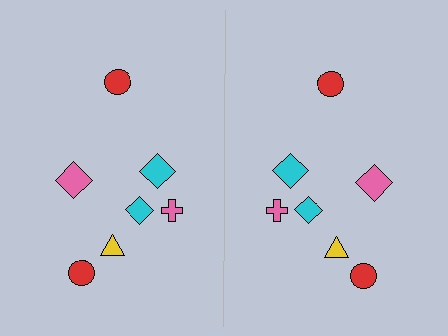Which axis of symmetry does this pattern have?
The pattern has a vertical axis of symmetry running through the center of the image.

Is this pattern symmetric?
Yes, this pattern has bilateral (reflection) symmetry.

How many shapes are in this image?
There are 14 shapes in this image.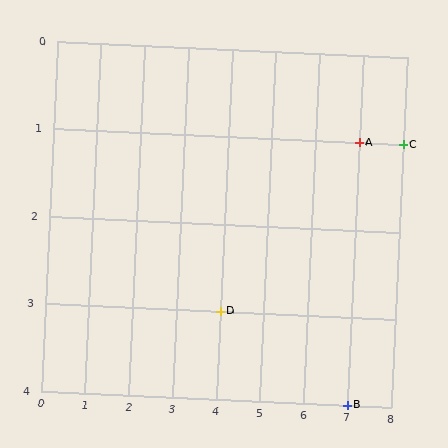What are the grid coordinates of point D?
Point D is at grid coordinates (4, 3).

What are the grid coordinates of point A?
Point A is at grid coordinates (7, 1).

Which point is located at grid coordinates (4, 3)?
Point D is at (4, 3).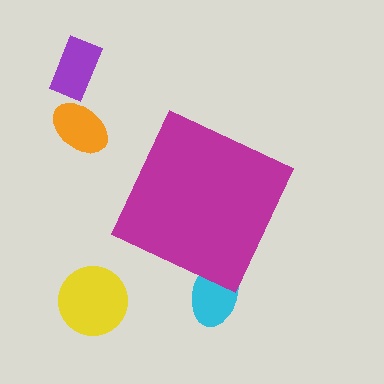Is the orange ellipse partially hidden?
No, the orange ellipse is fully visible.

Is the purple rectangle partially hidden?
No, the purple rectangle is fully visible.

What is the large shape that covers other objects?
A magenta diamond.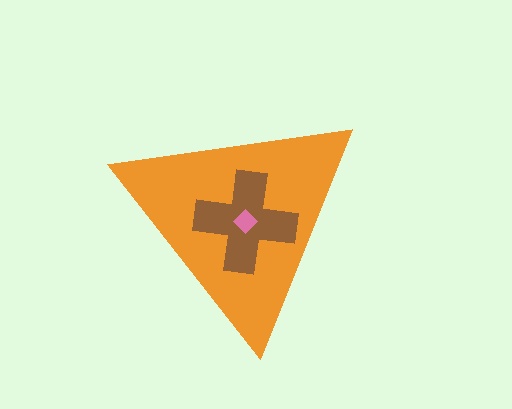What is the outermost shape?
The orange triangle.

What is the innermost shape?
The pink diamond.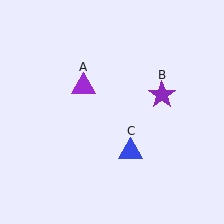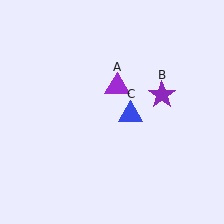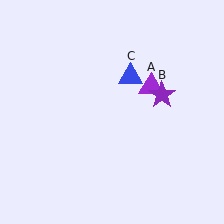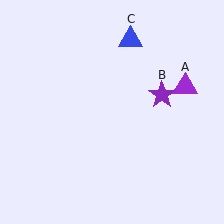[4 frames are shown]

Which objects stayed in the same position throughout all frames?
Purple star (object B) remained stationary.